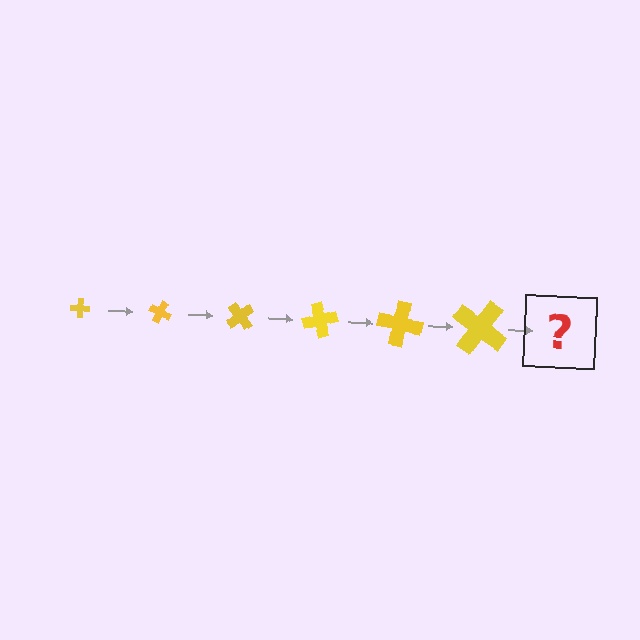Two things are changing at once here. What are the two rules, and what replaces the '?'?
The two rules are that the cross grows larger each step and it rotates 25 degrees each step. The '?' should be a cross, larger than the previous one and rotated 150 degrees from the start.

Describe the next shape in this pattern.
It should be a cross, larger than the previous one and rotated 150 degrees from the start.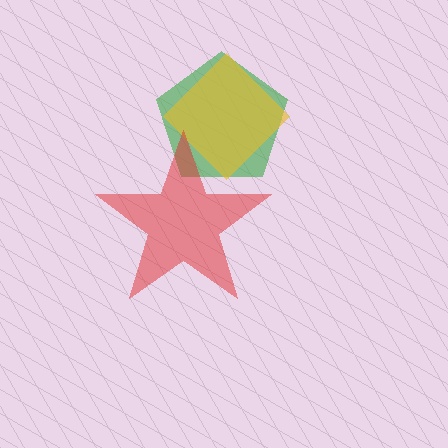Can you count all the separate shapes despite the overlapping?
Yes, there are 3 separate shapes.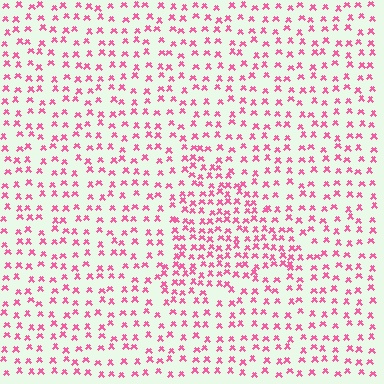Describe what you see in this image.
The image contains small pink elements arranged at two different densities. A triangle-shaped region is visible where the elements are more densely packed than the surrounding area.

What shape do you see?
I see a triangle.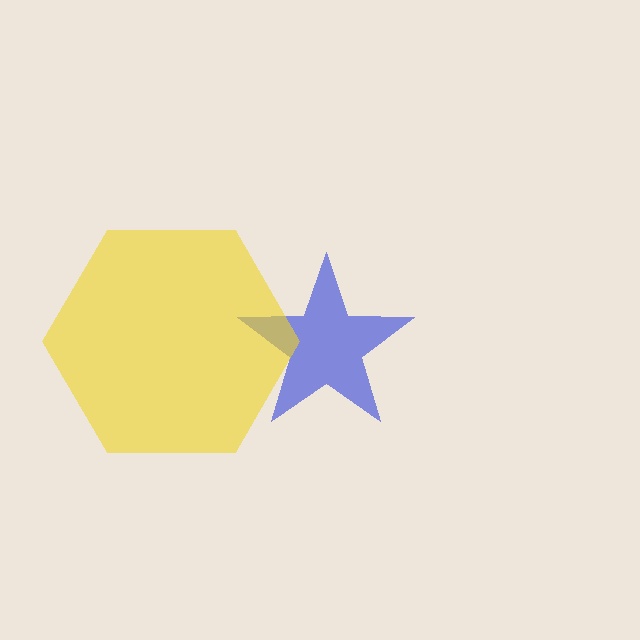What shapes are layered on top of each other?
The layered shapes are: a blue star, a yellow hexagon.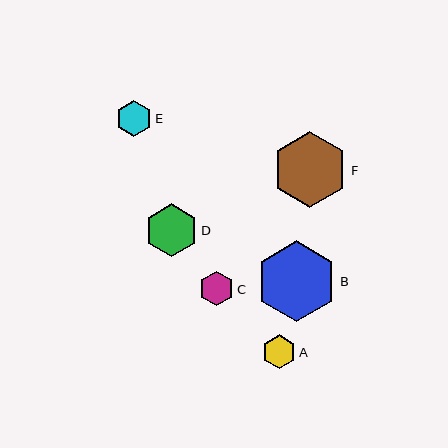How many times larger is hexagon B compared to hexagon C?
Hexagon B is approximately 2.3 times the size of hexagon C.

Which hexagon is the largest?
Hexagon B is the largest with a size of approximately 81 pixels.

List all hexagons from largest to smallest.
From largest to smallest: B, F, D, E, C, A.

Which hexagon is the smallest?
Hexagon A is the smallest with a size of approximately 34 pixels.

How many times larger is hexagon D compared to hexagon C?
Hexagon D is approximately 1.5 times the size of hexagon C.